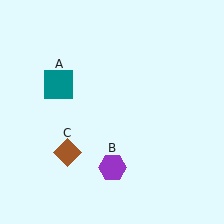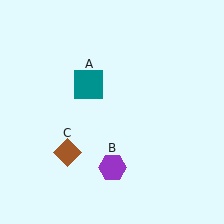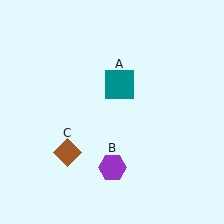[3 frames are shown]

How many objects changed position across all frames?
1 object changed position: teal square (object A).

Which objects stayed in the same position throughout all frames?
Purple hexagon (object B) and brown diamond (object C) remained stationary.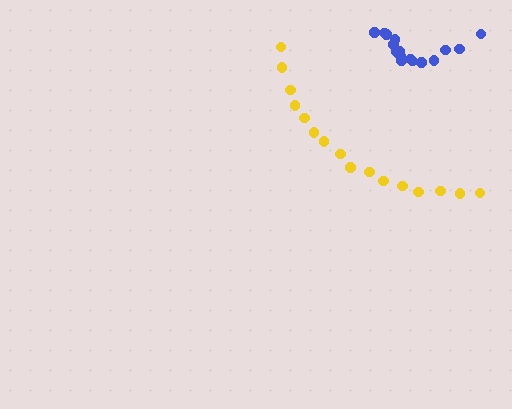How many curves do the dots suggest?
There are 2 distinct paths.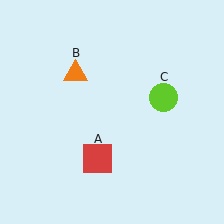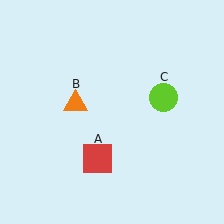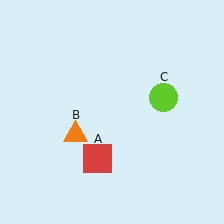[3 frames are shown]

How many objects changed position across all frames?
1 object changed position: orange triangle (object B).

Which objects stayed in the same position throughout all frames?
Red square (object A) and lime circle (object C) remained stationary.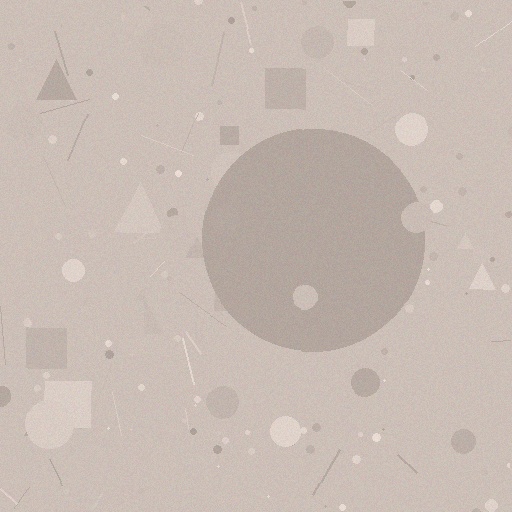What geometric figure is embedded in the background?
A circle is embedded in the background.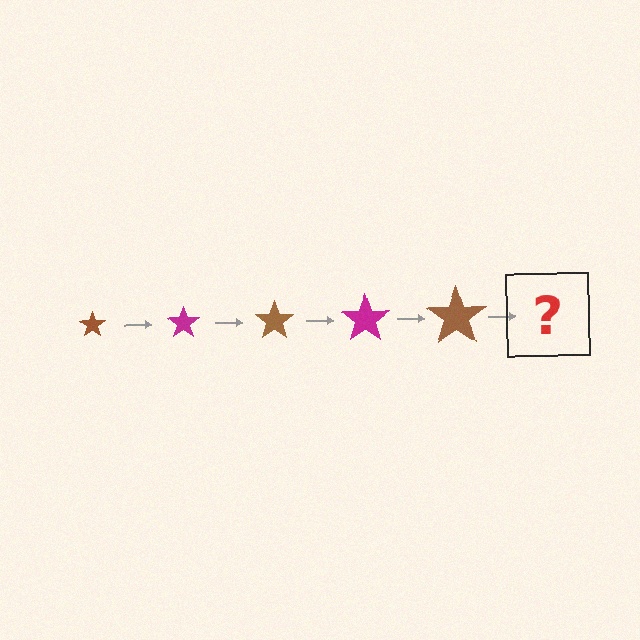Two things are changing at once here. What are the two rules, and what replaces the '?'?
The two rules are that the star grows larger each step and the color cycles through brown and magenta. The '?' should be a magenta star, larger than the previous one.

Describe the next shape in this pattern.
It should be a magenta star, larger than the previous one.